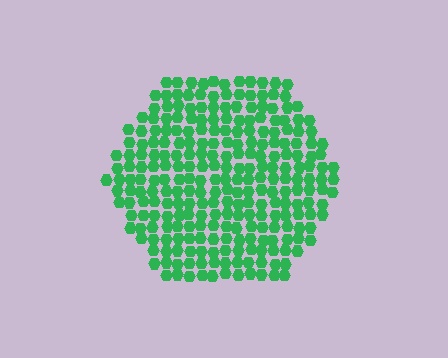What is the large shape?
The large shape is a hexagon.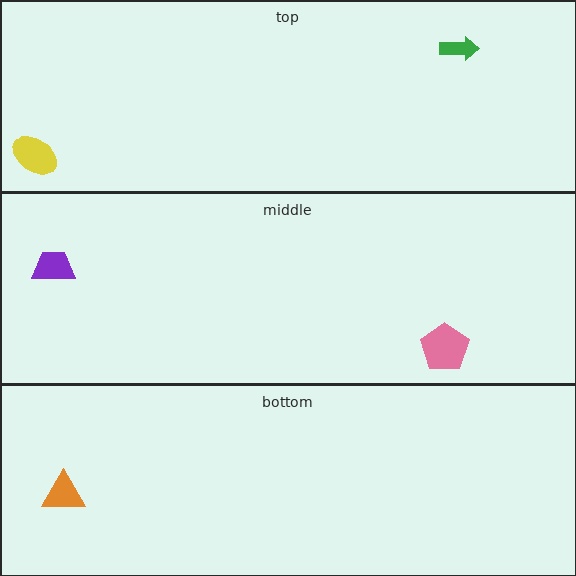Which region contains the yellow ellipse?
The top region.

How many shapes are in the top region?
2.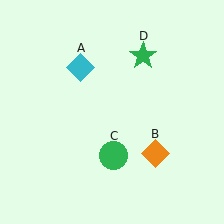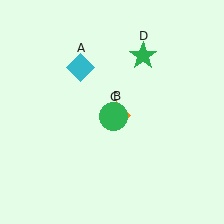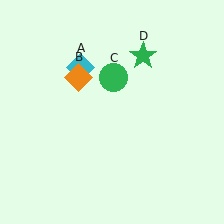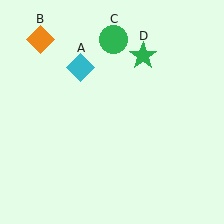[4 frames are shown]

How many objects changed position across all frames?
2 objects changed position: orange diamond (object B), green circle (object C).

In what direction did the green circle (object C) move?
The green circle (object C) moved up.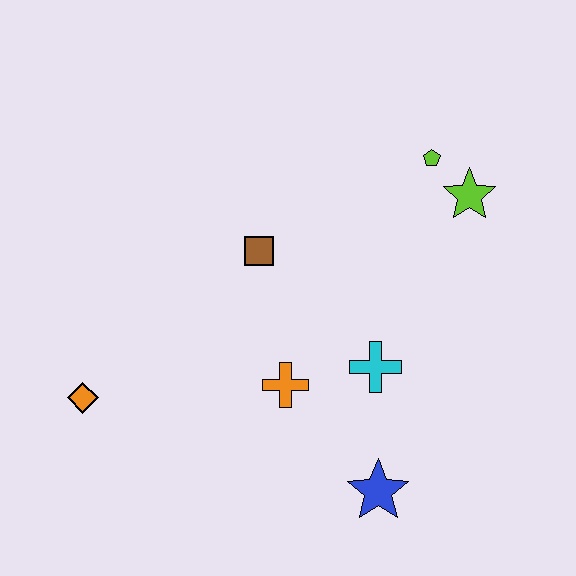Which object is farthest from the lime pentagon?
The orange diamond is farthest from the lime pentagon.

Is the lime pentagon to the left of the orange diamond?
No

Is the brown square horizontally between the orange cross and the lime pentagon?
No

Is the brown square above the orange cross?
Yes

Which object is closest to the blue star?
The cyan cross is closest to the blue star.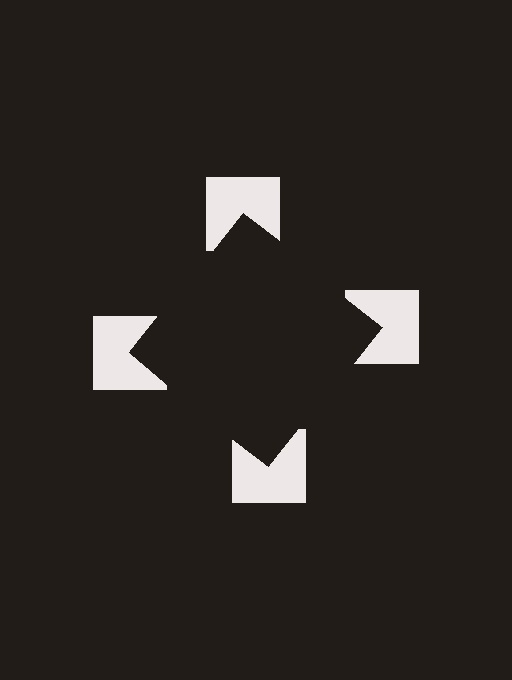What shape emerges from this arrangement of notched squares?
An illusory square — its edges are inferred from the aligned wedge cuts in the notched squares, not physically drawn.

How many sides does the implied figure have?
4 sides.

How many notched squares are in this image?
There are 4 — one at each vertex of the illusory square.